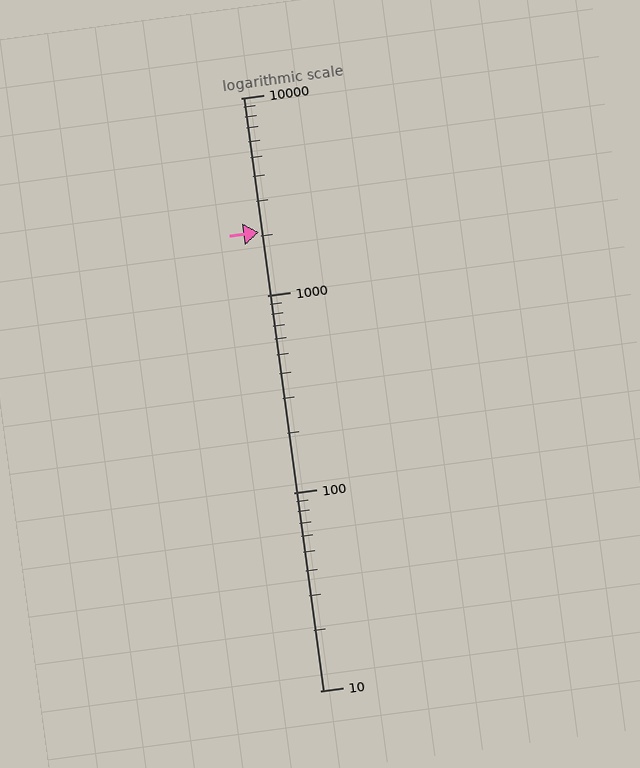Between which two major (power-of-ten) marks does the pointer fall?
The pointer is between 1000 and 10000.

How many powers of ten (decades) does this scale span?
The scale spans 3 decades, from 10 to 10000.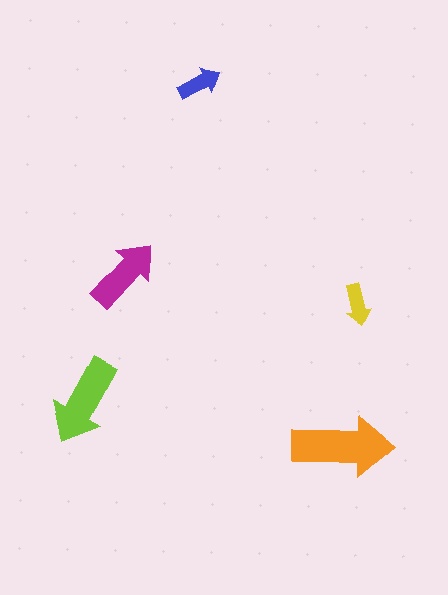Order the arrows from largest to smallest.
the orange one, the lime one, the magenta one, the blue one, the yellow one.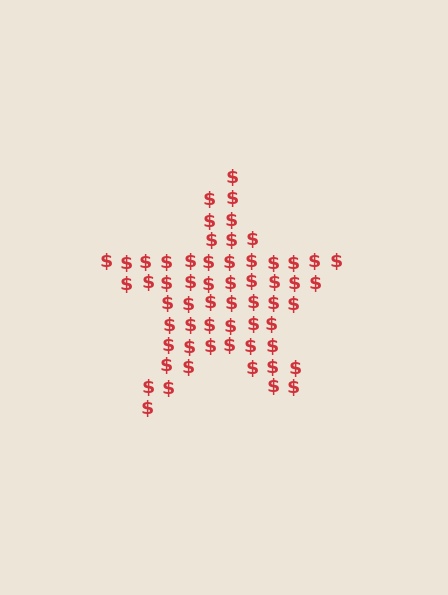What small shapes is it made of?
It is made of small dollar signs.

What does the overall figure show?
The overall figure shows a star.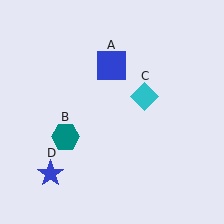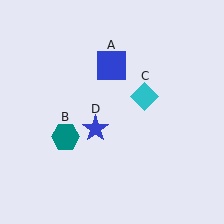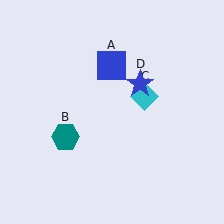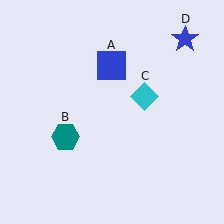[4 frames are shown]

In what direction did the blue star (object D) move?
The blue star (object D) moved up and to the right.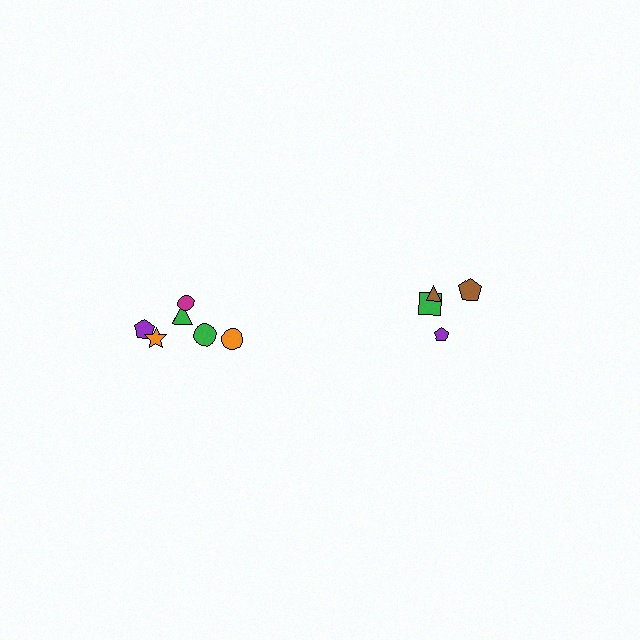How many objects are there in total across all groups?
There are 10 objects.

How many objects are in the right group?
There are 4 objects.